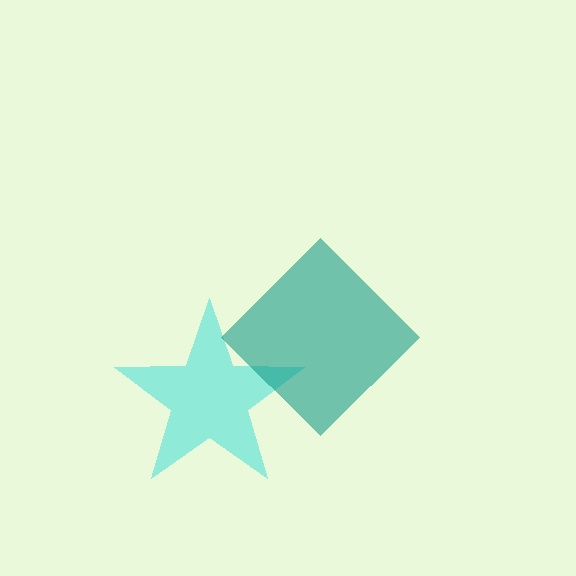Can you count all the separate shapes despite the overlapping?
Yes, there are 2 separate shapes.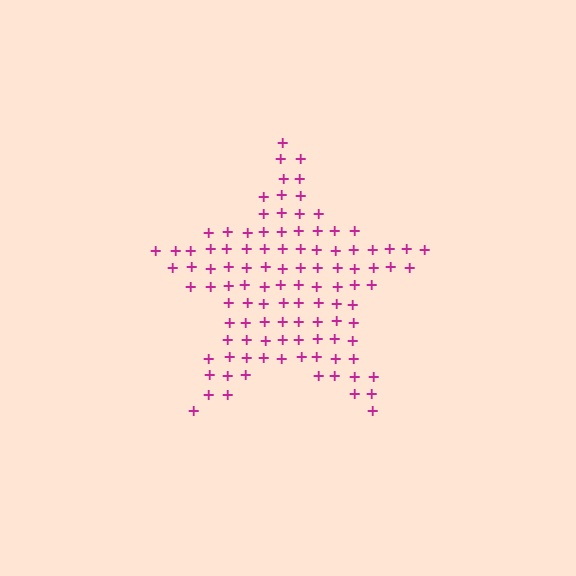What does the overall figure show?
The overall figure shows a star.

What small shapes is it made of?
It is made of small plus signs.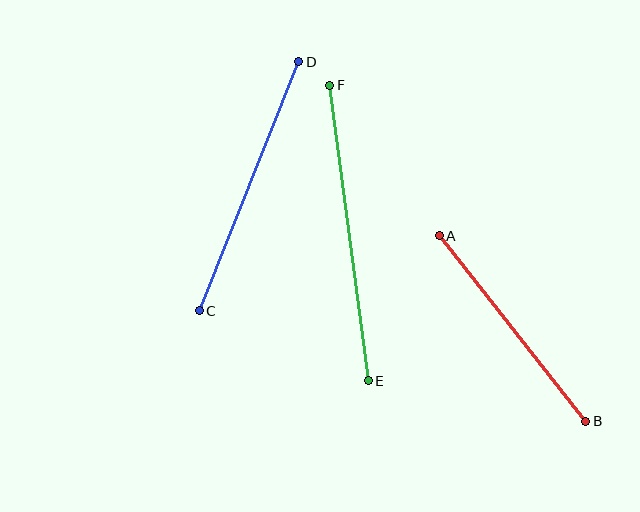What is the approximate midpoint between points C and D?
The midpoint is at approximately (249, 186) pixels.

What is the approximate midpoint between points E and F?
The midpoint is at approximately (349, 233) pixels.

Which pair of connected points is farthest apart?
Points E and F are farthest apart.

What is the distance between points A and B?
The distance is approximately 236 pixels.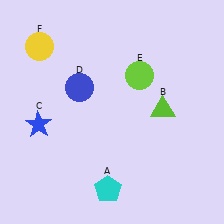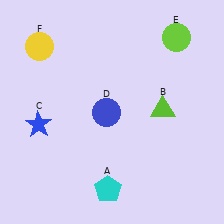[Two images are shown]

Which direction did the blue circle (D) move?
The blue circle (D) moved right.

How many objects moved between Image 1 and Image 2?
2 objects moved between the two images.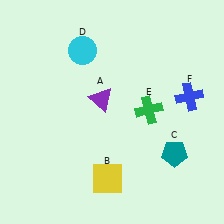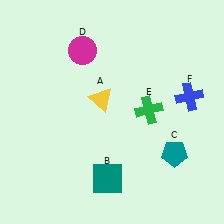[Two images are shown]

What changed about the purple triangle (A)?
In Image 1, A is purple. In Image 2, it changed to yellow.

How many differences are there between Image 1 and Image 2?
There are 3 differences between the two images.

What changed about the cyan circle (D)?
In Image 1, D is cyan. In Image 2, it changed to magenta.